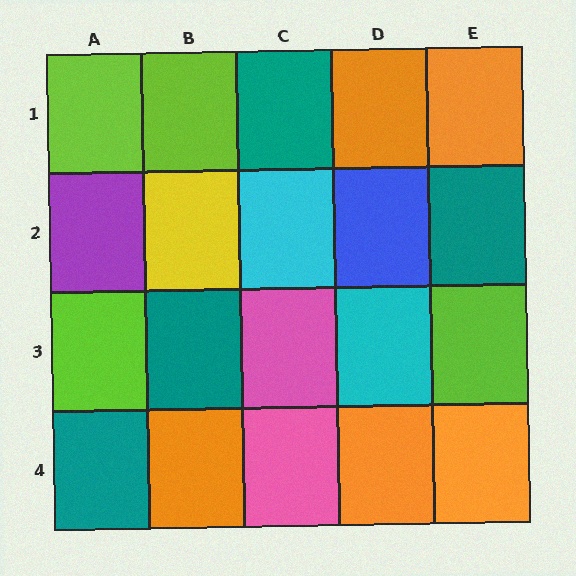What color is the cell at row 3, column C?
Pink.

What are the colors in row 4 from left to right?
Teal, orange, pink, orange, orange.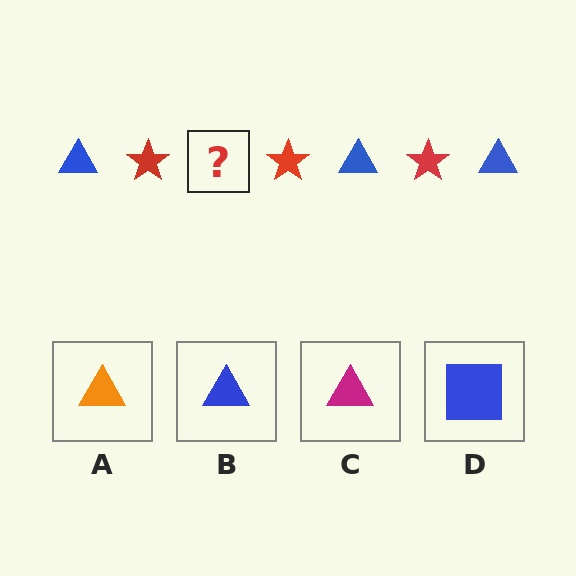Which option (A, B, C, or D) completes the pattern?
B.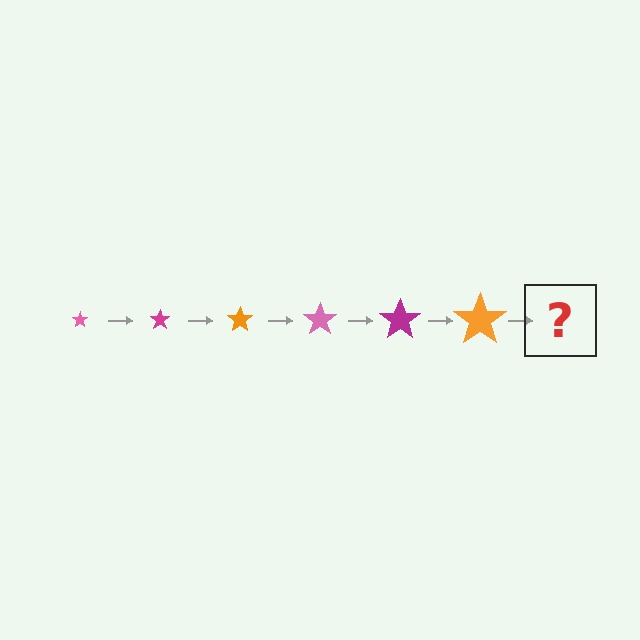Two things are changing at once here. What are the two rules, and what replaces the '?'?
The two rules are that the star grows larger each step and the color cycles through pink, magenta, and orange. The '?' should be a pink star, larger than the previous one.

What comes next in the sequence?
The next element should be a pink star, larger than the previous one.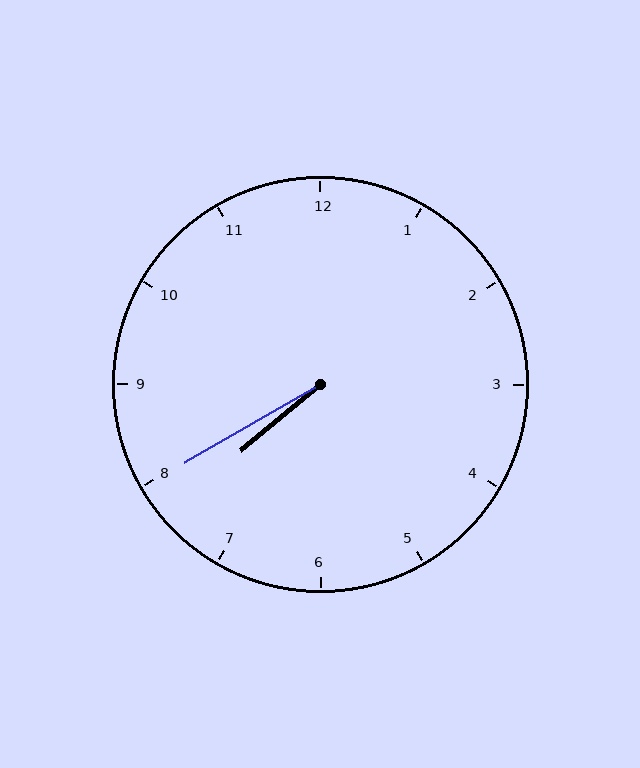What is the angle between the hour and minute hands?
Approximately 10 degrees.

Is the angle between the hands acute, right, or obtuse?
It is acute.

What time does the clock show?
7:40.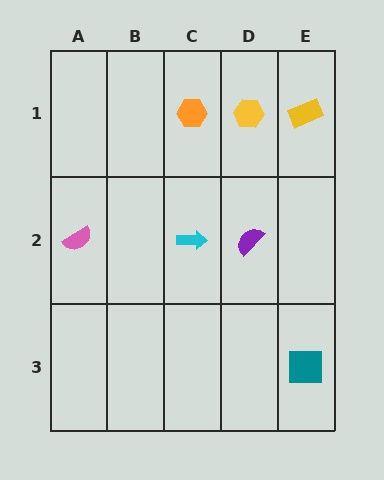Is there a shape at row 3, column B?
No, that cell is empty.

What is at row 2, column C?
A cyan arrow.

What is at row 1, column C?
An orange hexagon.